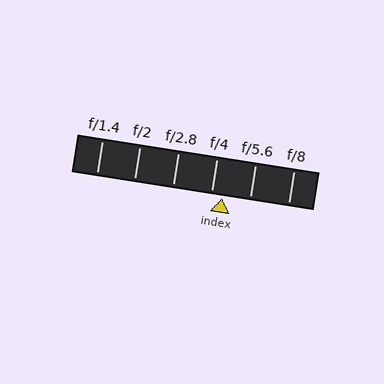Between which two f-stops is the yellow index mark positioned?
The index mark is between f/4 and f/5.6.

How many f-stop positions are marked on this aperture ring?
There are 6 f-stop positions marked.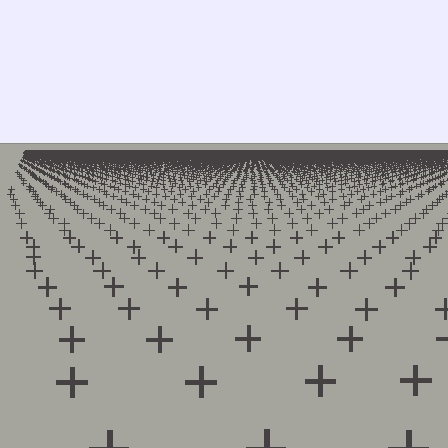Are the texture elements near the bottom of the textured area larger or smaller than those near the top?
Larger. Near the bottom, elements are closer to the viewer and appear at a bigger on-screen size.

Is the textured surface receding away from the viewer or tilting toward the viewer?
The surface is receding away from the viewer. Texture elements get smaller and denser toward the top.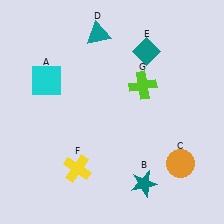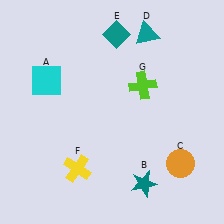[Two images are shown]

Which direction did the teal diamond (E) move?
The teal diamond (E) moved left.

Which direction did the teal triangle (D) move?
The teal triangle (D) moved right.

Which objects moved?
The objects that moved are: the teal triangle (D), the teal diamond (E).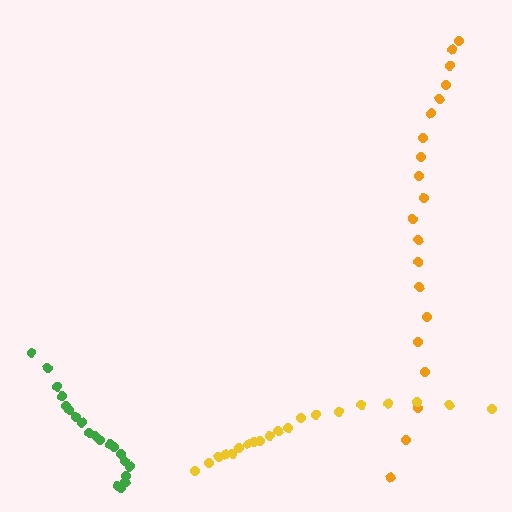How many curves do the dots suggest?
There are 3 distinct paths.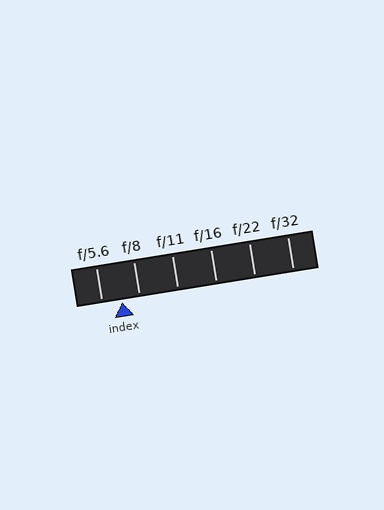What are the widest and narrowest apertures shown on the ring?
The widest aperture shown is f/5.6 and the narrowest is f/32.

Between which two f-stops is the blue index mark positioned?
The index mark is between f/5.6 and f/8.